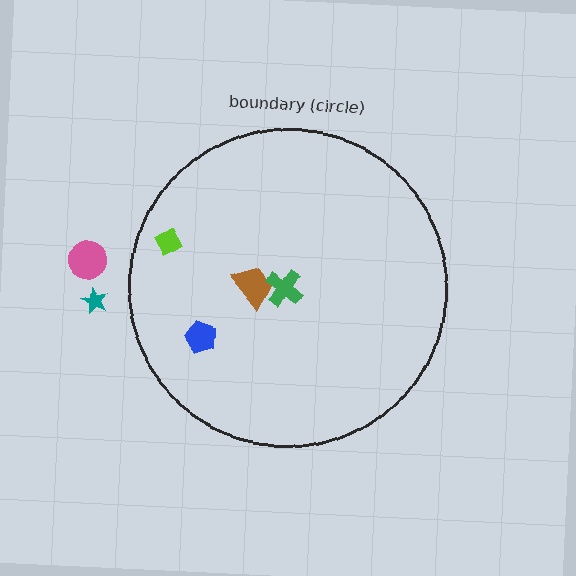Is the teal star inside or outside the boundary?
Outside.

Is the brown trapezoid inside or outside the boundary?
Inside.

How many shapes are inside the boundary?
4 inside, 2 outside.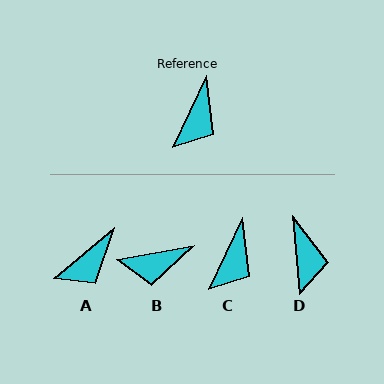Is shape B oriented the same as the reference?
No, it is off by about 54 degrees.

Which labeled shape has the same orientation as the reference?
C.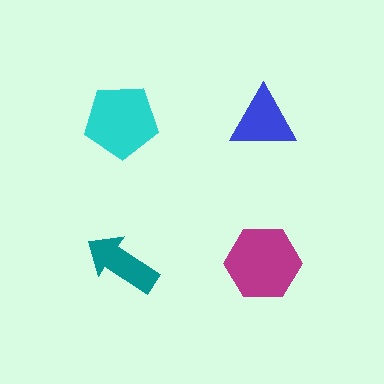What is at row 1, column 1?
A cyan pentagon.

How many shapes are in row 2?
2 shapes.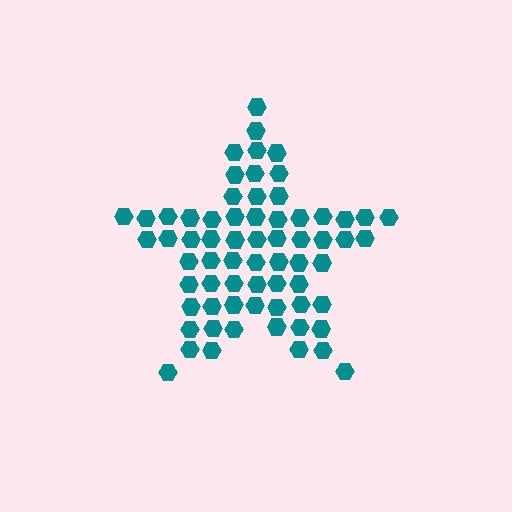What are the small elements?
The small elements are hexagons.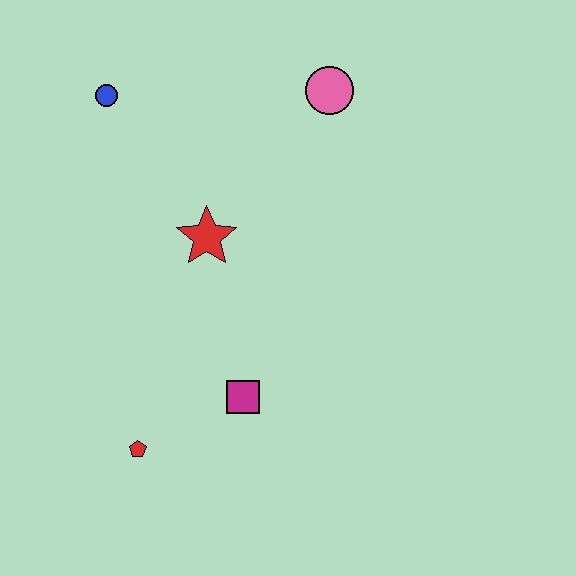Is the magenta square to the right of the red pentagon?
Yes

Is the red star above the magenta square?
Yes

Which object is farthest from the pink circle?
The red pentagon is farthest from the pink circle.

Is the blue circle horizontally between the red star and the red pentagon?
No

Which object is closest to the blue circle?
The red star is closest to the blue circle.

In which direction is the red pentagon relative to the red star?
The red pentagon is below the red star.